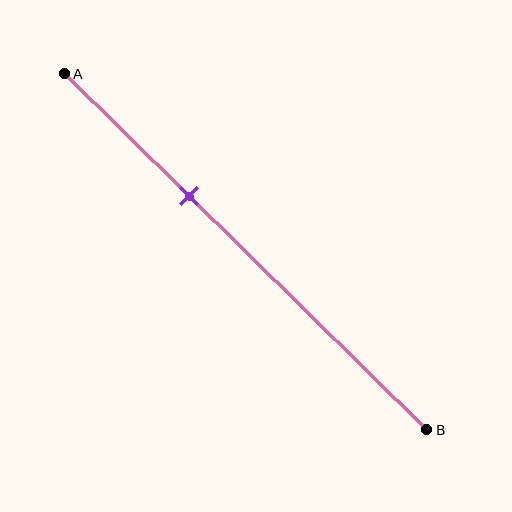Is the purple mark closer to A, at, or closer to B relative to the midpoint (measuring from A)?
The purple mark is closer to point A than the midpoint of segment AB.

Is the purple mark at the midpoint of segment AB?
No, the mark is at about 35% from A, not at the 50% midpoint.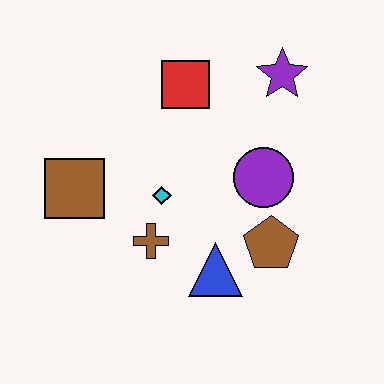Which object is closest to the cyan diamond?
The brown cross is closest to the cyan diamond.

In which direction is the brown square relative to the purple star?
The brown square is to the left of the purple star.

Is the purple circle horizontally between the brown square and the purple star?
Yes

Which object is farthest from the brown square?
The purple star is farthest from the brown square.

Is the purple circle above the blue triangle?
Yes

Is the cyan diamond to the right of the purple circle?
No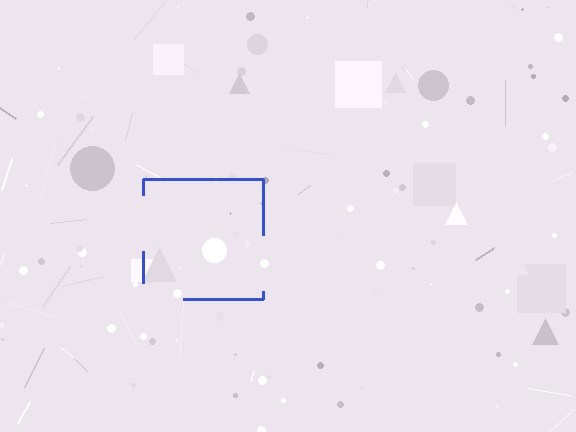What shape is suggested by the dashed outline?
The dashed outline suggests a square.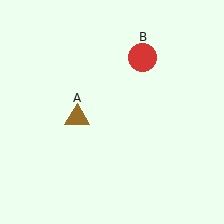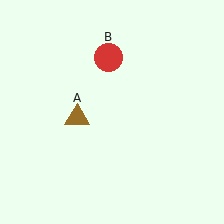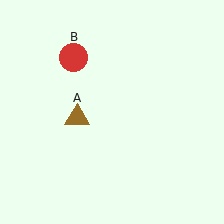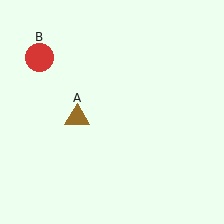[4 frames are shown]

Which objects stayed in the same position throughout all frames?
Brown triangle (object A) remained stationary.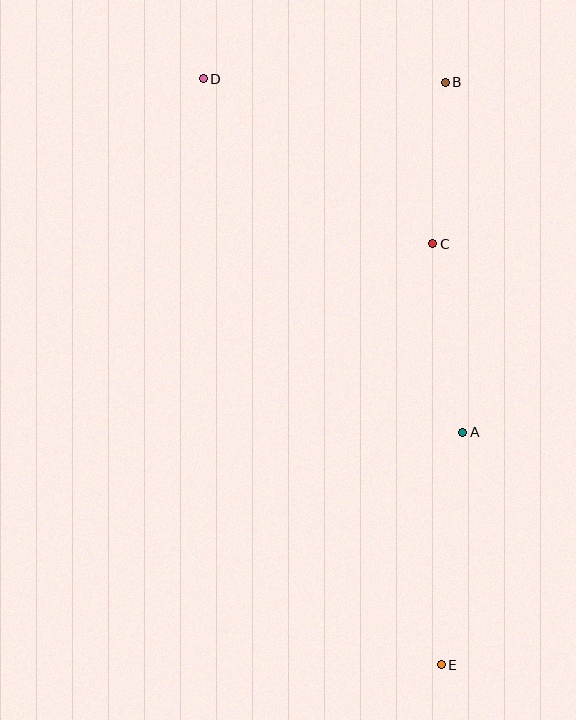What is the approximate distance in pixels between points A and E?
The distance between A and E is approximately 234 pixels.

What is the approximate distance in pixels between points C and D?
The distance between C and D is approximately 282 pixels.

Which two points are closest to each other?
Points B and C are closest to each other.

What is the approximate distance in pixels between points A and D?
The distance between A and D is approximately 438 pixels.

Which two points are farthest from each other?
Points D and E are farthest from each other.